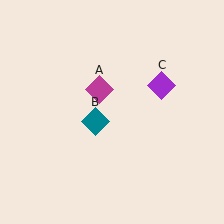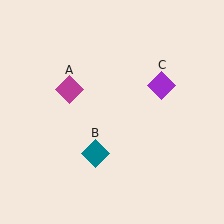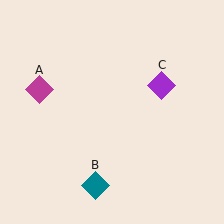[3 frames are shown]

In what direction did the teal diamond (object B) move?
The teal diamond (object B) moved down.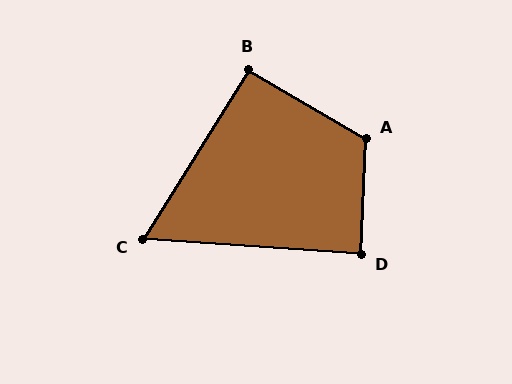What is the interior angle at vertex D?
Approximately 88 degrees (approximately right).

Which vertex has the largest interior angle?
A, at approximately 118 degrees.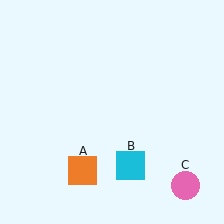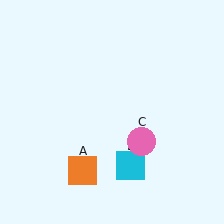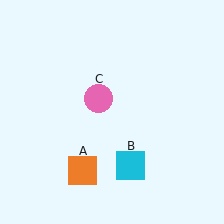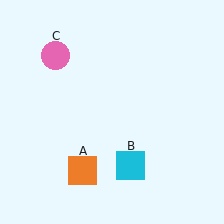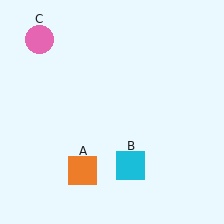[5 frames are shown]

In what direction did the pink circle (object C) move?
The pink circle (object C) moved up and to the left.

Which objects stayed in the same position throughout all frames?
Orange square (object A) and cyan square (object B) remained stationary.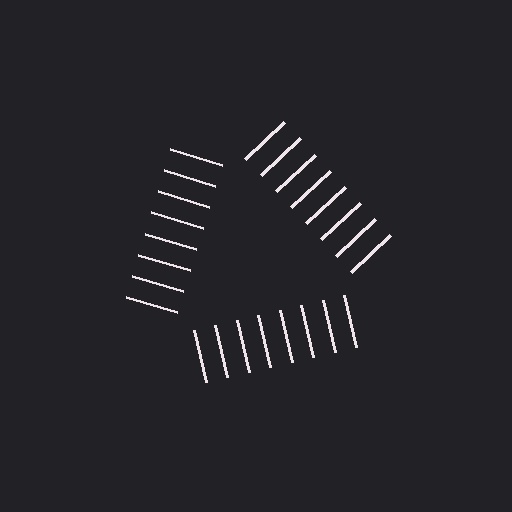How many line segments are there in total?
24 — 8 along each of the 3 edges.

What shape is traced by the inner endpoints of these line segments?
An illusory triangle — the line segments terminate on its edges but no continuous stroke is drawn.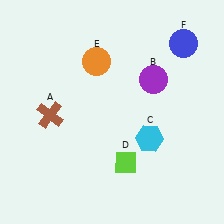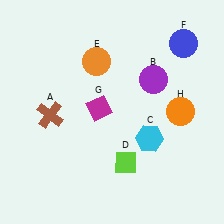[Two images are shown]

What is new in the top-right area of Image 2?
An orange circle (H) was added in the top-right area of Image 2.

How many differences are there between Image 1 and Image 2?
There are 2 differences between the two images.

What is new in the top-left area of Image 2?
A magenta diamond (G) was added in the top-left area of Image 2.